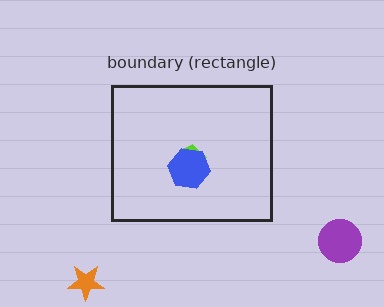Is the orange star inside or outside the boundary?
Outside.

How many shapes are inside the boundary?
2 inside, 2 outside.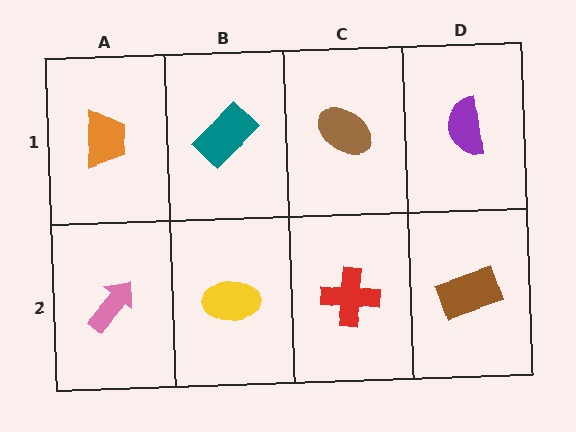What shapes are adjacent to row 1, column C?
A red cross (row 2, column C), a teal rectangle (row 1, column B), a purple semicircle (row 1, column D).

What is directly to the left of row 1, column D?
A brown ellipse.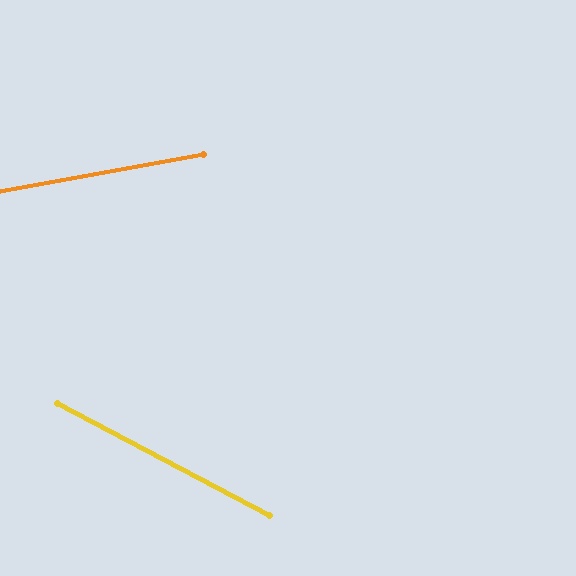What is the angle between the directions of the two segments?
Approximately 38 degrees.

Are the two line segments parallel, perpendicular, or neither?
Neither parallel nor perpendicular — they differ by about 38°.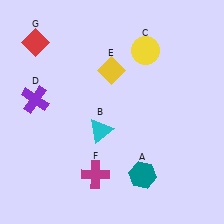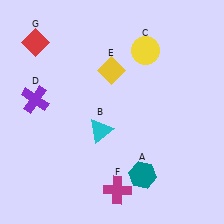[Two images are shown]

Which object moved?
The magenta cross (F) moved right.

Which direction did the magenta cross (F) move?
The magenta cross (F) moved right.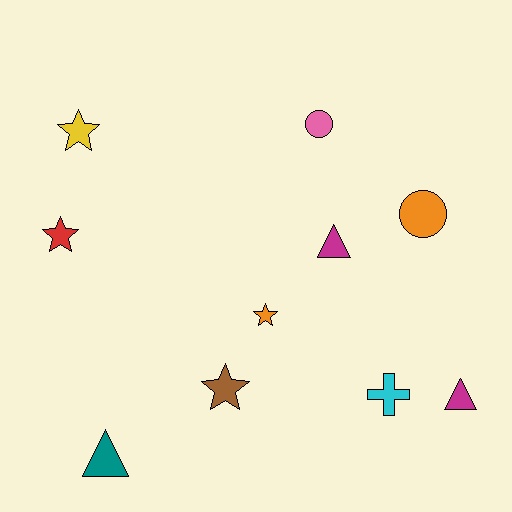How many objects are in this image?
There are 10 objects.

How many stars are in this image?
There are 4 stars.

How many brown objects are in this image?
There is 1 brown object.